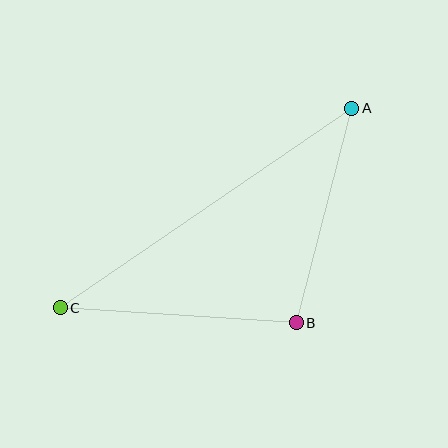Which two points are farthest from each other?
Points A and C are farthest from each other.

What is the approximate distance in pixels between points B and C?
The distance between B and C is approximately 236 pixels.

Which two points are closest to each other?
Points A and B are closest to each other.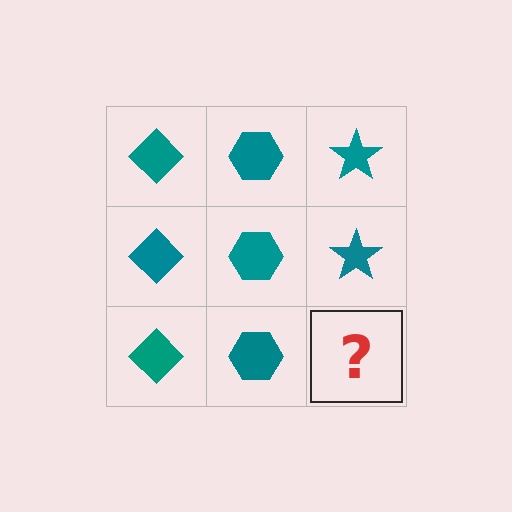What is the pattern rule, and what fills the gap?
The rule is that each column has a consistent shape. The gap should be filled with a teal star.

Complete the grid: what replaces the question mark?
The question mark should be replaced with a teal star.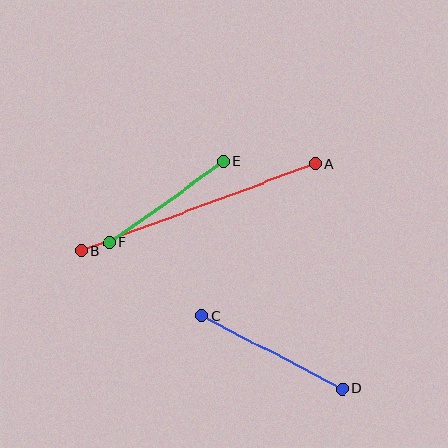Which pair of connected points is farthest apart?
Points A and B are farthest apart.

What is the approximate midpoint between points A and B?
The midpoint is at approximately (198, 207) pixels.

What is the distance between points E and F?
The distance is approximately 140 pixels.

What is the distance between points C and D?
The distance is approximately 158 pixels.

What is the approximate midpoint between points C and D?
The midpoint is at approximately (272, 352) pixels.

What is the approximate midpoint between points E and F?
The midpoint is at approximately (167, 202) pixels.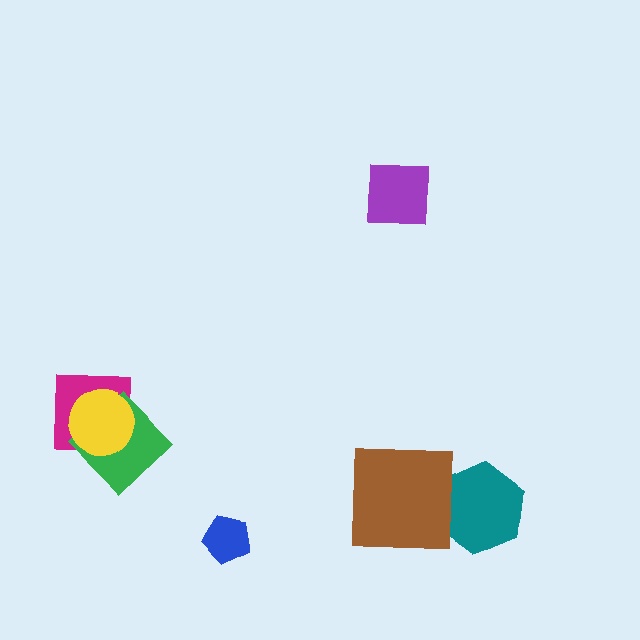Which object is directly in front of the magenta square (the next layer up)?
The green diamond is directly in front of the magenta square.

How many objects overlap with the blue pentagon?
0 objects overlap with the blue pentagon.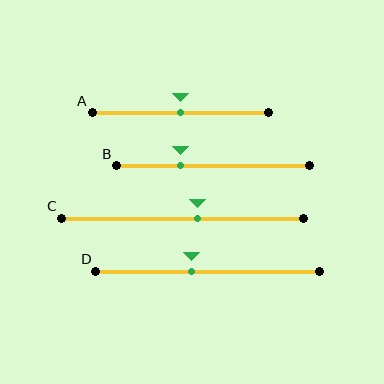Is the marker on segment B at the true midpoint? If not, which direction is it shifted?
No, the marker on segment B is shifted to the left by about 17% of the segment length.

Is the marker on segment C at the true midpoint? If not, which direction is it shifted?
No, the marker on segment C is shifted to the right by about 6% of the segment length.